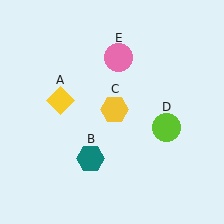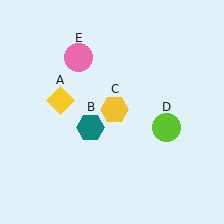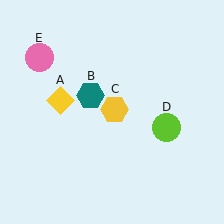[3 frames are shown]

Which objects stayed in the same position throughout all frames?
Yellow diamond (object A) and yellow hexagon (object C) and lime circle (object D) remained stationary.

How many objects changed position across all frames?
2 objects changed position: teal hexagon (object B), pink circle (object E).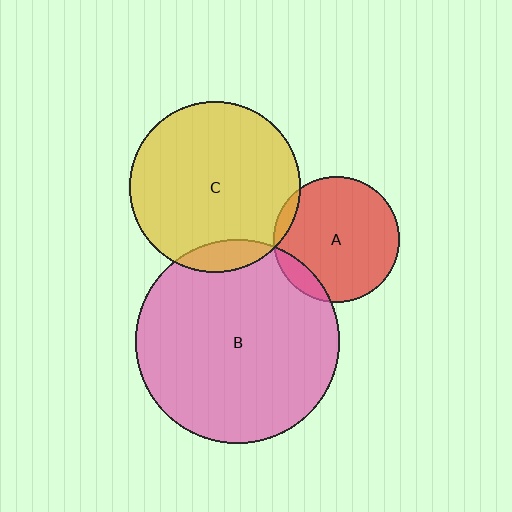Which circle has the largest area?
Circle B (pink).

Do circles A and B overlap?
Yes.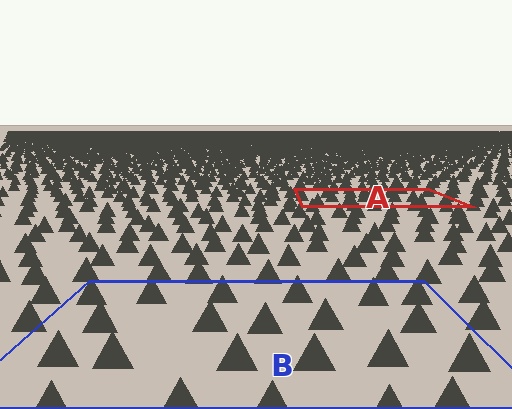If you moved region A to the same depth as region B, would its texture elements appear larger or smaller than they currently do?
They would appear larger. At a closer depth, the same texture elements are projected at a bigger on-screen size.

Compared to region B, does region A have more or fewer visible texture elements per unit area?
Region A has more texture elements per unit area — they are packed more densely because it is farther away.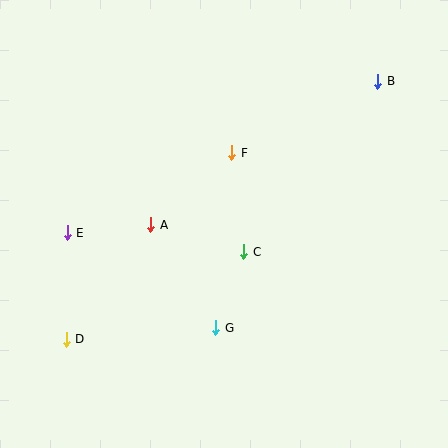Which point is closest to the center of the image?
Point C at (244, 252) is closest to the center.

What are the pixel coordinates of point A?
Point A is at (151, 225).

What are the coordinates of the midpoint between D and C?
The midpoint between D and C is at (155, 296).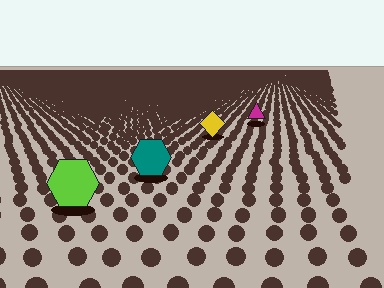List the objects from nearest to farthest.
From nearest to farthest: the lime hexagon, the teal hexagon, the yellow diamond, the magenta triangle.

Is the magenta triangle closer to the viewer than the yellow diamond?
No. The yellow diamond is closer — you can tell from the texture gradient: the ground texture is coarser near it.